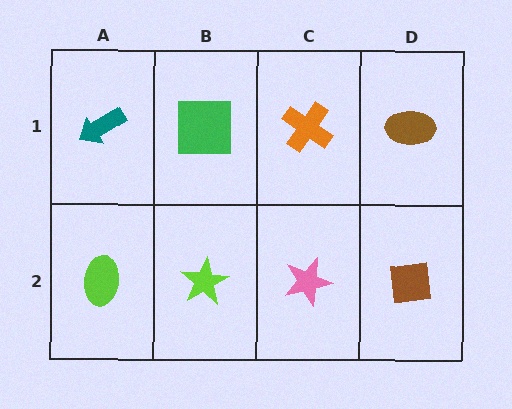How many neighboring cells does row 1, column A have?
2.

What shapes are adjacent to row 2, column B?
A green square (row 1, column B), a lime ellipse (row 2, column A), a pink star (row 2, column C).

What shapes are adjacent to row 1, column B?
A lime star (row 2, column B), a teal arrow (row 1, column A), an orange cross (row 1, column C).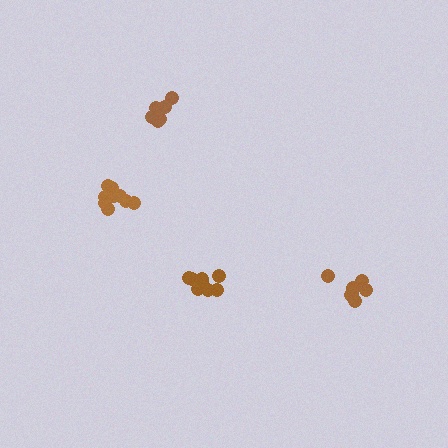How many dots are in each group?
Group 1: 8 dots, Group 2: 7 dots, Group 3: 9 dots, Group 4: 7 dots (31 total).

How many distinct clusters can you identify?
There are 4 distinct clusters.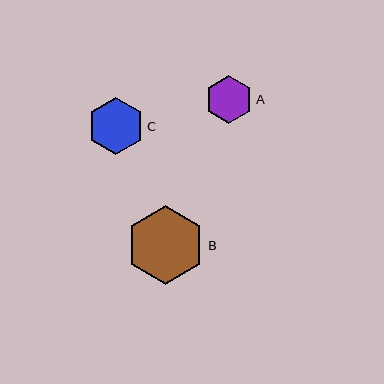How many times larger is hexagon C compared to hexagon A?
Hexagon C is approximately 1.2 times the size of hexagon A.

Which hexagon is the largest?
Hexagon B is the largest with a size of approximately 79 pixels.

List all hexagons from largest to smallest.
From largest to smallest: B, C, A.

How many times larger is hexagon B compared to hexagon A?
Hexagon B is approximately 1.7 times the size of hexagon A.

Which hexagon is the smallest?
Hexagon A is the smallest with a size of approximately 48 pixels.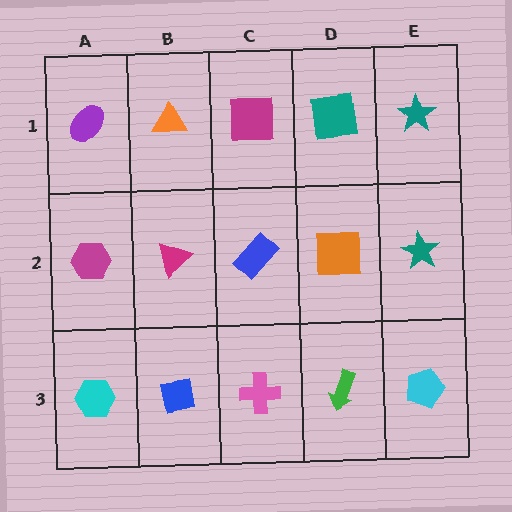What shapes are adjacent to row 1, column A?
A magenta hexagon (row 2, column A), an orange triangle (row 1, column B).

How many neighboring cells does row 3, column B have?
3.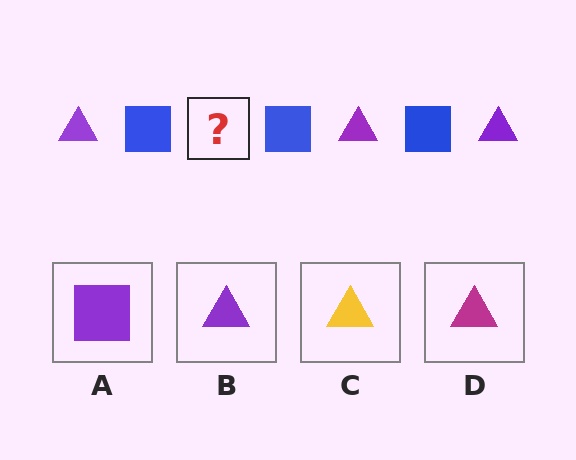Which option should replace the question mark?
Option B.